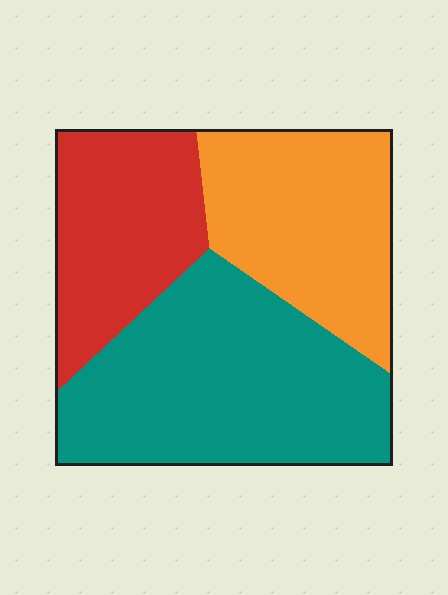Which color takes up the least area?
Red, at roughly 25%.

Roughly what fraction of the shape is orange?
Orange covers 30% of the shape.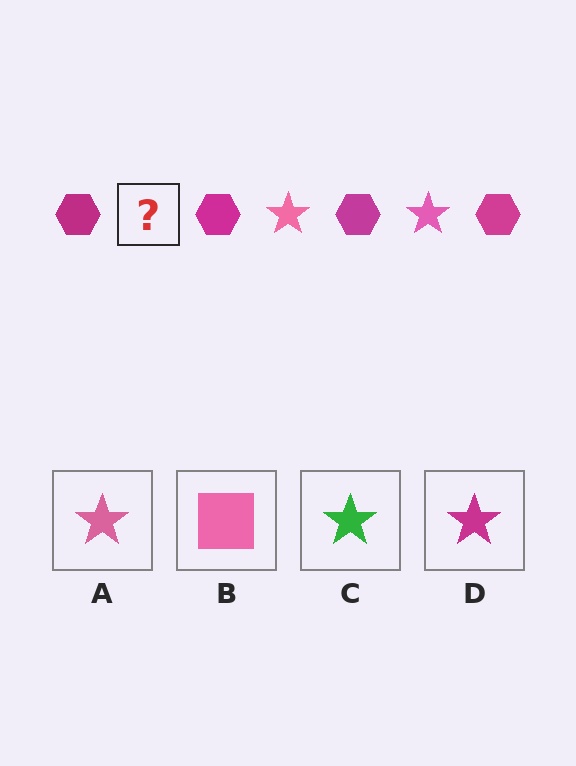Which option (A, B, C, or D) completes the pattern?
A.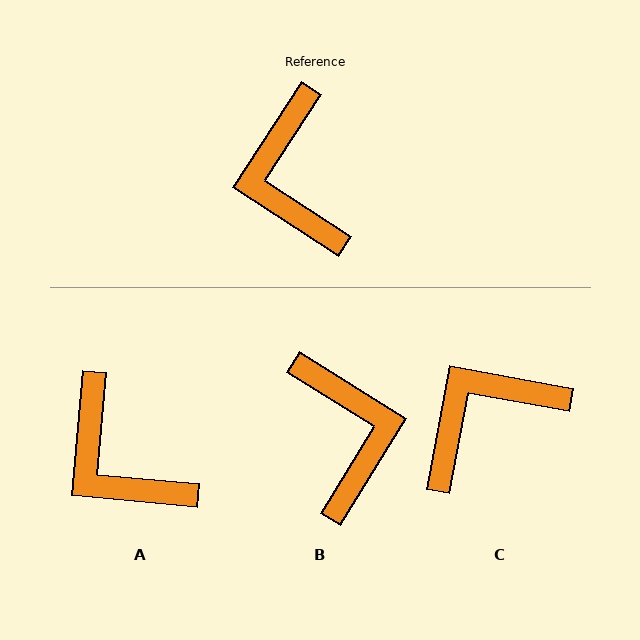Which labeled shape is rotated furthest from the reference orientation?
B, about 179 degrees away.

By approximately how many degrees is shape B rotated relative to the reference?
Approximately 179 degrees clockwise.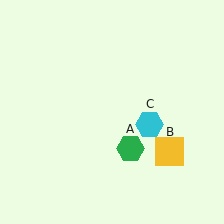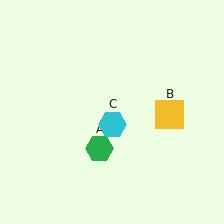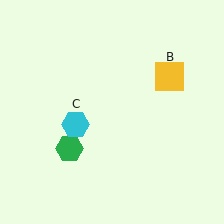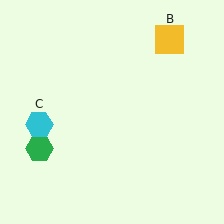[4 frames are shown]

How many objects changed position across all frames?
3 objects changed position: green hexagon (object A), yellow square (object B), cyan hexagon (object C).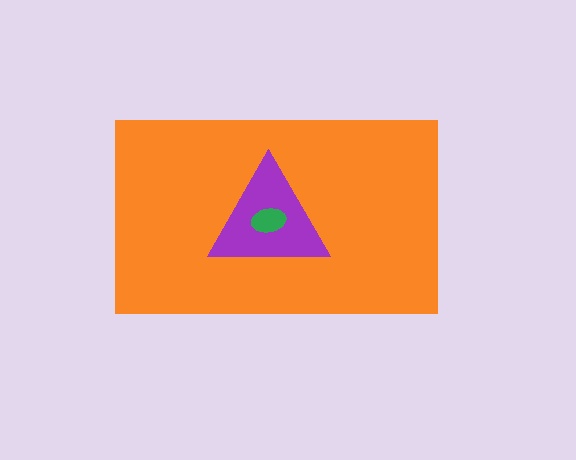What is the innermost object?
The green ellipse.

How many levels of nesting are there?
3.